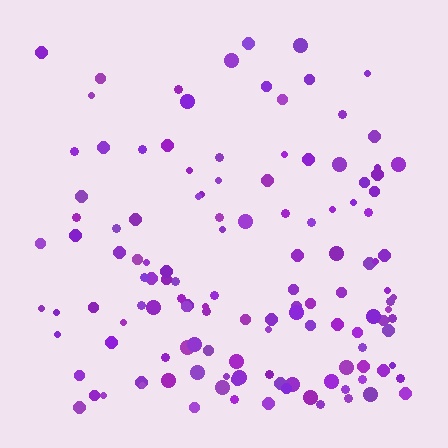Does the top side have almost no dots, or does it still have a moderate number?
Still a moderate number, just noticeably fewer than the bottom.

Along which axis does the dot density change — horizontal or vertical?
Vertical.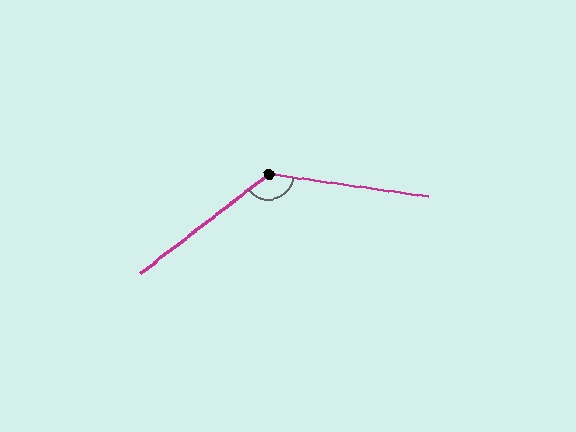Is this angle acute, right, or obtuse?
It is obtuse.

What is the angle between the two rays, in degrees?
Approximately 134 degrees.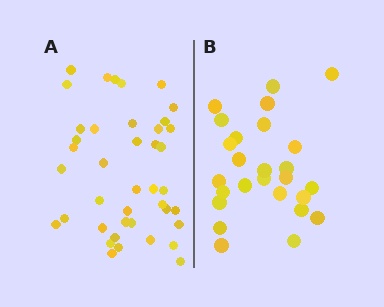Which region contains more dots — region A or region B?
Region A (the left region) has more dots.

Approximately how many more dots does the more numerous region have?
Region A has approximately 15 more dots than region B.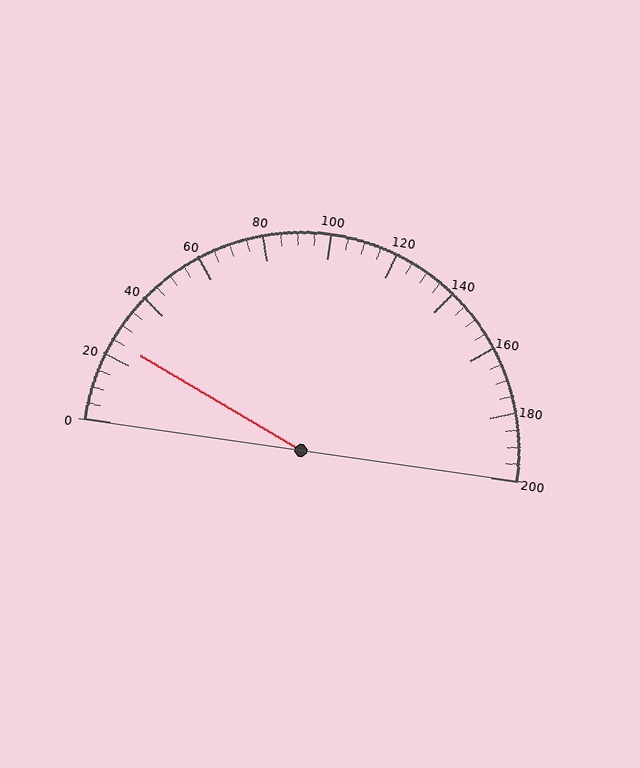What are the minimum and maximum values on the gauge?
The gauge ranges from 0 to 200.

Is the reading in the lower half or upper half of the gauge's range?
The reading is in the lower half of the range (0 to 200).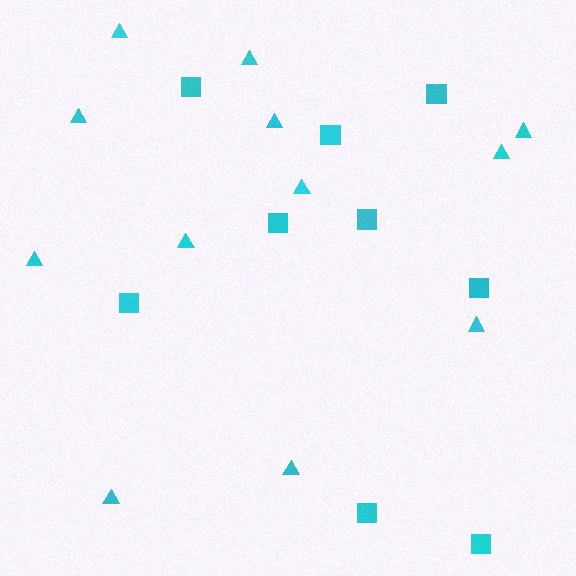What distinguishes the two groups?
There are 2 groups: one group of triangles (12) and one group of squares (9).